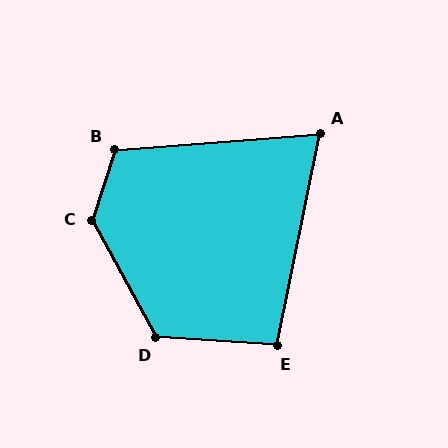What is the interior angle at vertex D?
Approximately 122 degrees (obtuse).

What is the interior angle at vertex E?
Approximately 98 degrees (obtuse).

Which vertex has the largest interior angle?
C, at approximately 134 degrees.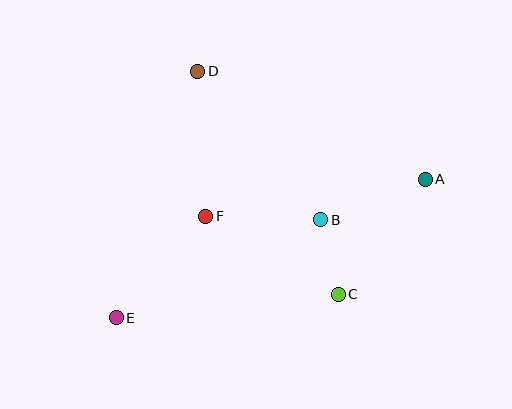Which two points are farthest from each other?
Points A and E are farthest from each other.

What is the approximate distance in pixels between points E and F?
The distance between E and F is approximately 135 pixels.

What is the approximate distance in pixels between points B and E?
The distance between B and E is approximately 227 pixels.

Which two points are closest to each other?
Points B and C are closest to each other.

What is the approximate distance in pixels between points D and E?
The distance between D and E is approximately 260 pixels.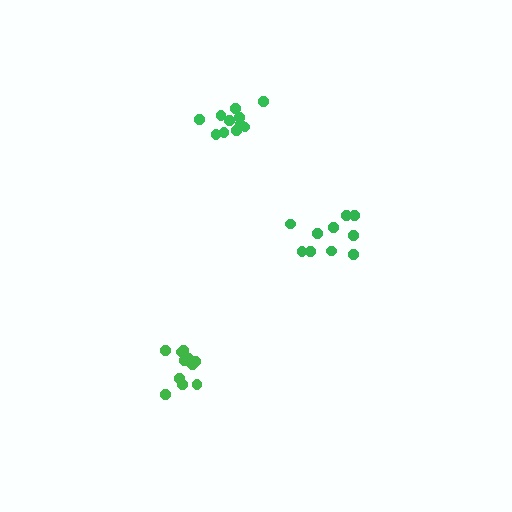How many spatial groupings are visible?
There are 3 spatial groupings.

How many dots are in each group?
Group 1: 11 dots, Group 2: 12 dots, Group 3: 10 dots (33 total).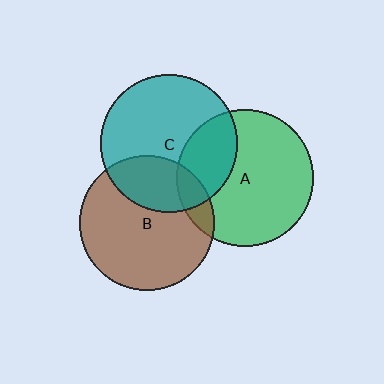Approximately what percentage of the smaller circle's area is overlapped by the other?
Approximately 30%.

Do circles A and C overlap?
Yes.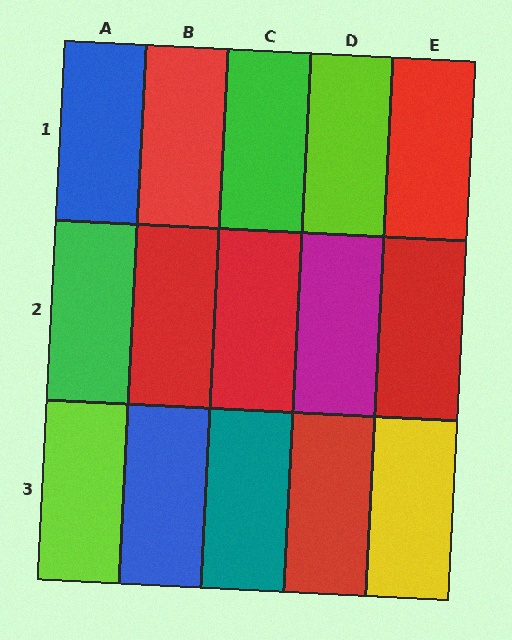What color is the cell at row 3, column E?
Yellow.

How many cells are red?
6 cells are red.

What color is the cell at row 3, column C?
Teal.